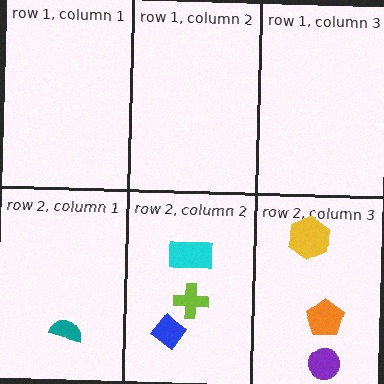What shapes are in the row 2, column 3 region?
The purple circle, the yellow hexagon, the orange pentagon.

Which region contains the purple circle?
The row 2, column 3 region.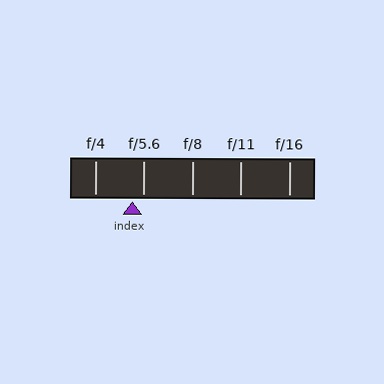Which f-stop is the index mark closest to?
The index mark is closest to f/5.6.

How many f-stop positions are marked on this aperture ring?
There are 5 f-stop positions marked.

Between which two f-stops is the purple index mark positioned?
The index mark is between f/4 and f/5.6.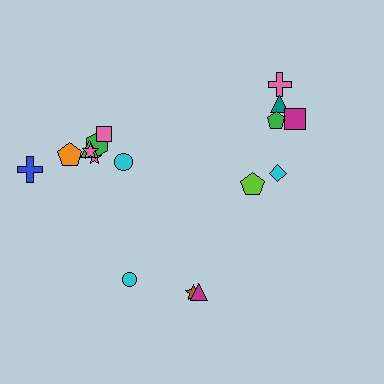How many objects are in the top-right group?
There are 6 objects.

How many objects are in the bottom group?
There are 3 objects.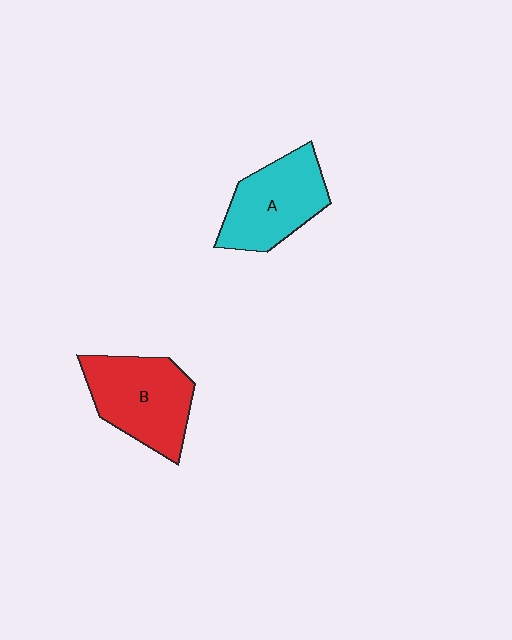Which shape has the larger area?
Shape B (red).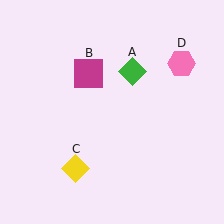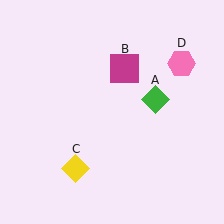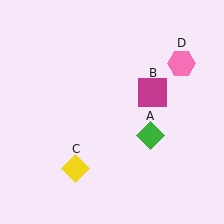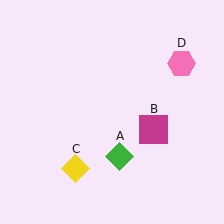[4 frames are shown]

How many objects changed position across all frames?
2 objects changed position: green diamond (object A), magenta square (object B).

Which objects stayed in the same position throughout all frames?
Yellow diamond (object C) and pink hexagon (object D) remained stationary.